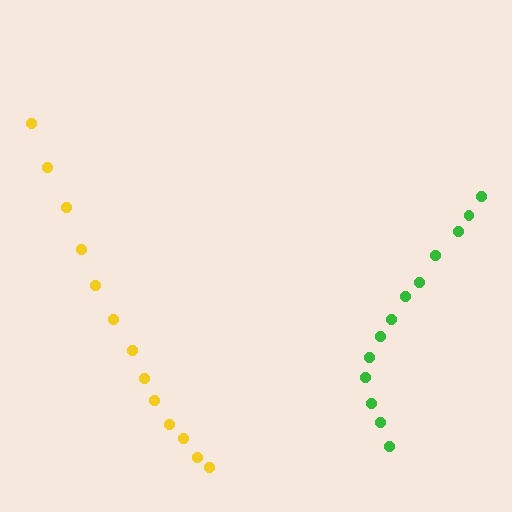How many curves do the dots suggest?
There are 2 distinct paths.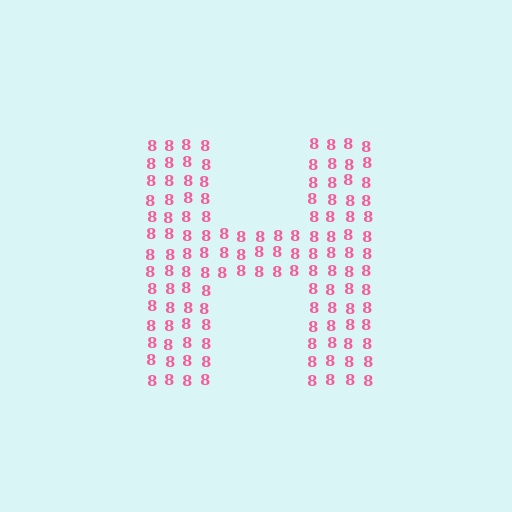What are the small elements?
The small elements are digit 8's.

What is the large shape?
The large shape is the letter H.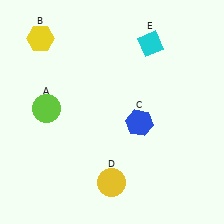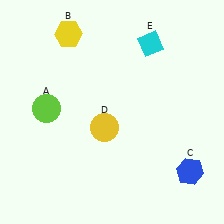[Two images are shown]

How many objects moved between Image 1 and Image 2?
3 objects moved between the two images.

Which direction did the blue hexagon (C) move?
The blue hexagon (C) moved right.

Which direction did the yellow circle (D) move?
The yellow circle (D) moved up.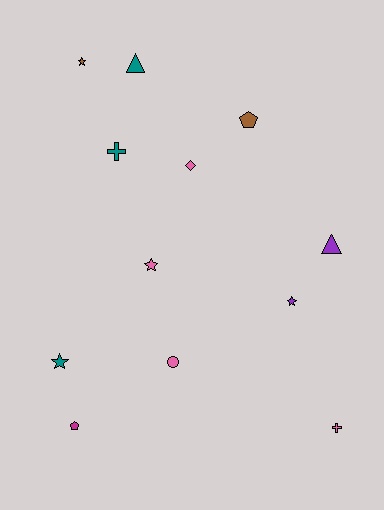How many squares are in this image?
There are no squares.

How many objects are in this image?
There are 12 objects.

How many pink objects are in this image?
There are 4 pink objects.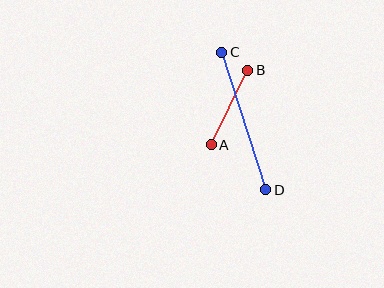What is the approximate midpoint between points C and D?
The midpoint is at approximately (244, 121) pixels.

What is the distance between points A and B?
The distance is approximately 83 pixels.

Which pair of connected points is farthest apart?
Points C and D are farthest apart.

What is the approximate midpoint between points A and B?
The midpoint is at approximately (229, 108) pixels.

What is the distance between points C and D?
The distance is approximately 145 pixels.